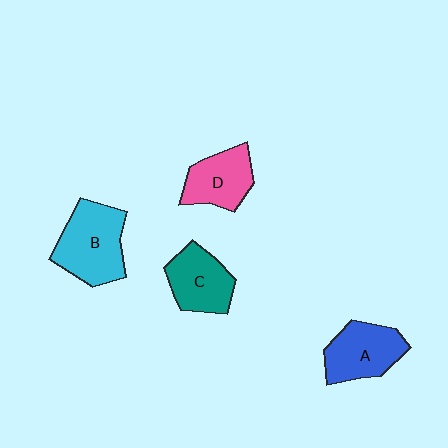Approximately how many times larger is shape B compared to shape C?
Approximately 1.3 times.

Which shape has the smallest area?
Shape D (pink).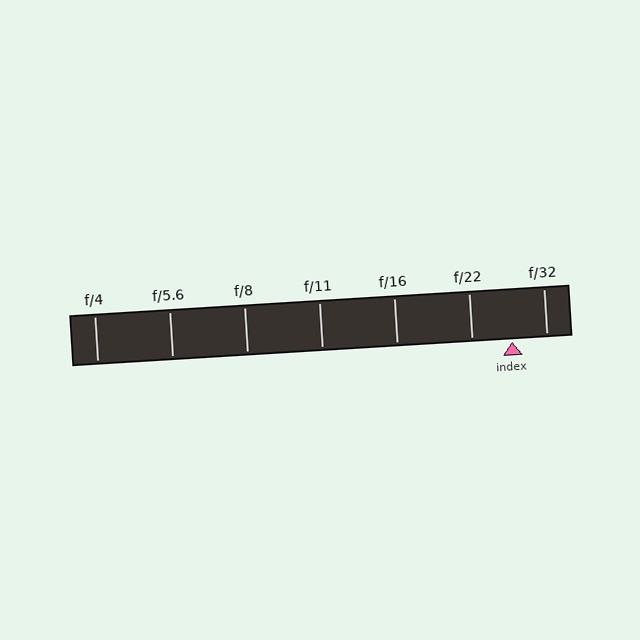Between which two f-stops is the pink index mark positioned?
The index mark is between f/22 and f/32.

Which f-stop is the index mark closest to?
The index mark is closest to f/32.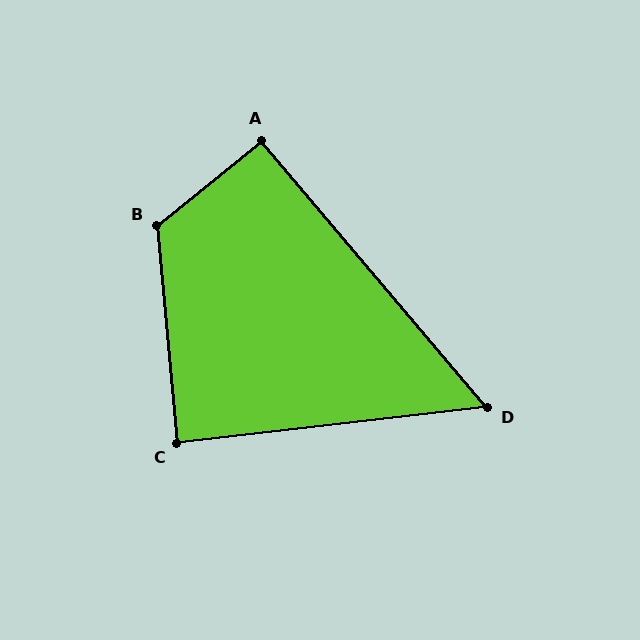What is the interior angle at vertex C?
Approximately 89 degrees (approximately right).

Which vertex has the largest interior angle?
B, at approximately 124 degrees.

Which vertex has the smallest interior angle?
D, at approximately 56 degrees.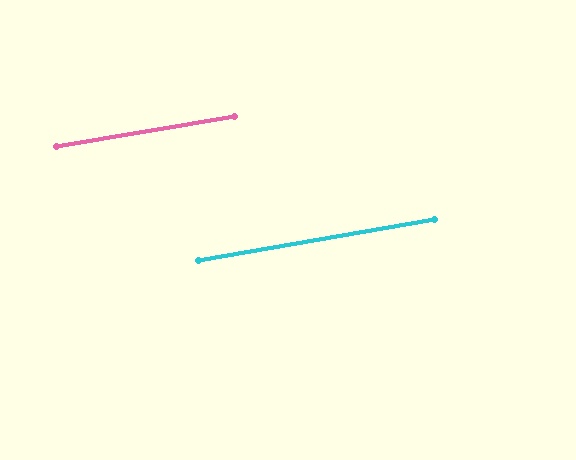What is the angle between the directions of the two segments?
Approximately 0 degrees.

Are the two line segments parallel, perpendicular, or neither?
Parallel — their directions differ by only 0.2°.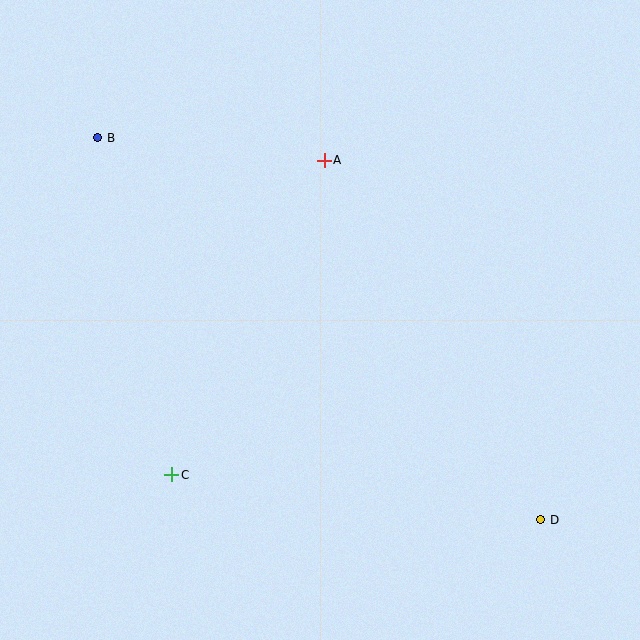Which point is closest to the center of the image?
Point A at (324, 160) is closest to the center.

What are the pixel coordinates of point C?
Point C is at (172, 475).